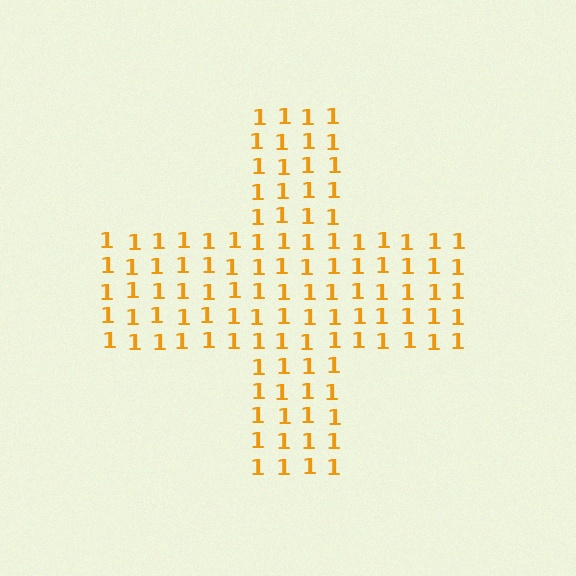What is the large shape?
The large shape is a cross.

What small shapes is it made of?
It is made of small digit 1's.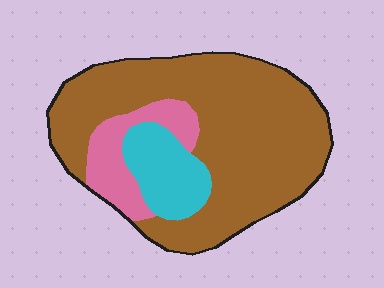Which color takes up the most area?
Brown, at roughly 70%.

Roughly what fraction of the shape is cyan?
Cyan takes up about one eighth (1/8) of the shape.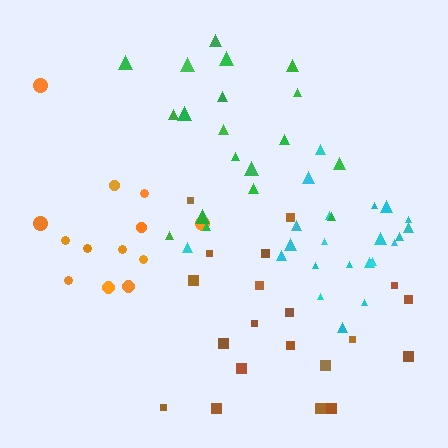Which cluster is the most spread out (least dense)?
Green.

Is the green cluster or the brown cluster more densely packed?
Brown.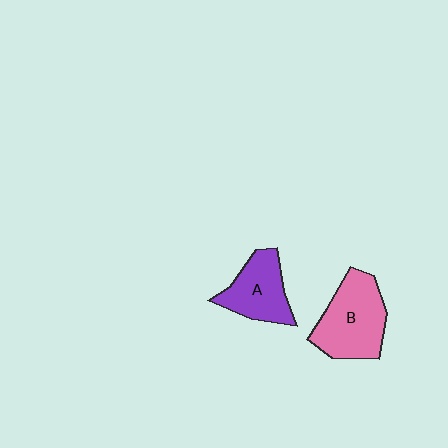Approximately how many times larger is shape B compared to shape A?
Approximately 1.3 times.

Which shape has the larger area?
Shape B (pink).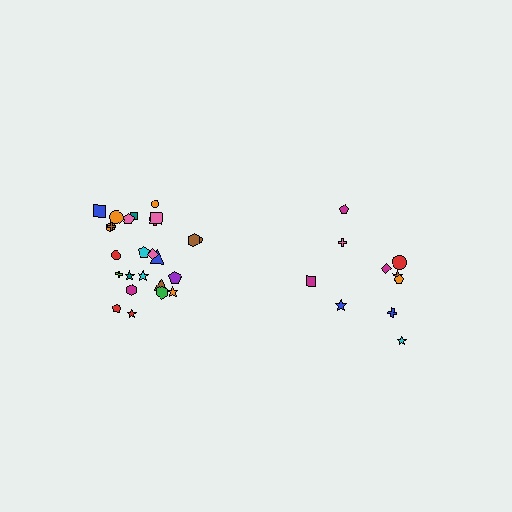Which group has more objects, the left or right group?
The left group.